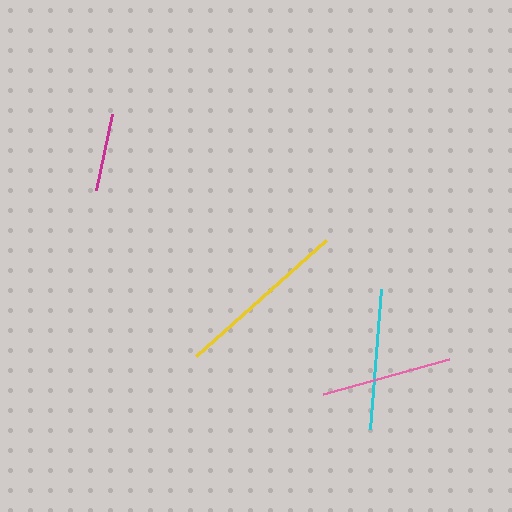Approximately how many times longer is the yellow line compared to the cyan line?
The yellow line is approximately 1.2 times the length of the cyan line.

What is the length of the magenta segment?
The magenta segment is approximately 78 pixels long.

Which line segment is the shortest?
The magenta line is the shortest at approximately 78 pixels.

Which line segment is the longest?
The yellow line is the longest at approximately 175 pixels.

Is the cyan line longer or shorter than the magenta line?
The cyan line is longer than the magenta line.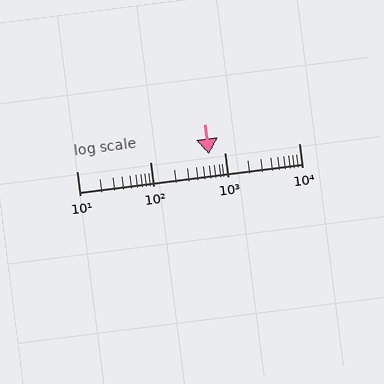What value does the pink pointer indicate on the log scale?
The pointer indicates approximately 620.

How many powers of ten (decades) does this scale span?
The scale spans 3 decades, from 10 to 10000.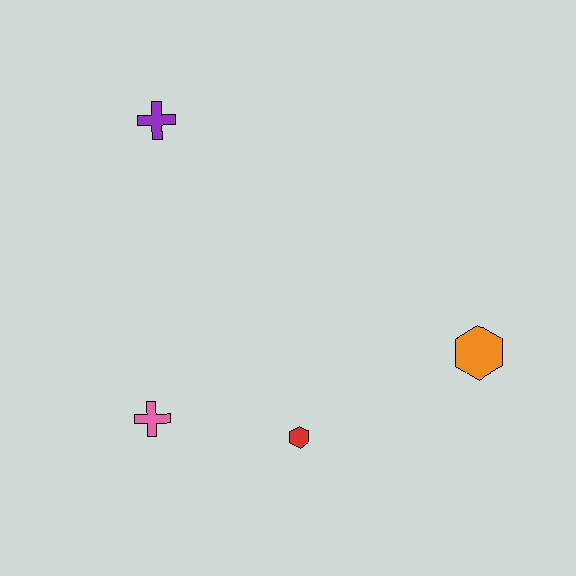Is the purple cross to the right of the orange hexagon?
No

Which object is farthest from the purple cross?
The orange hexagon is farthest from the purple cross.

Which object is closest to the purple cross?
The pink cross is closest to the purple cross.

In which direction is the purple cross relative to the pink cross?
The purple cross is above the pink cross.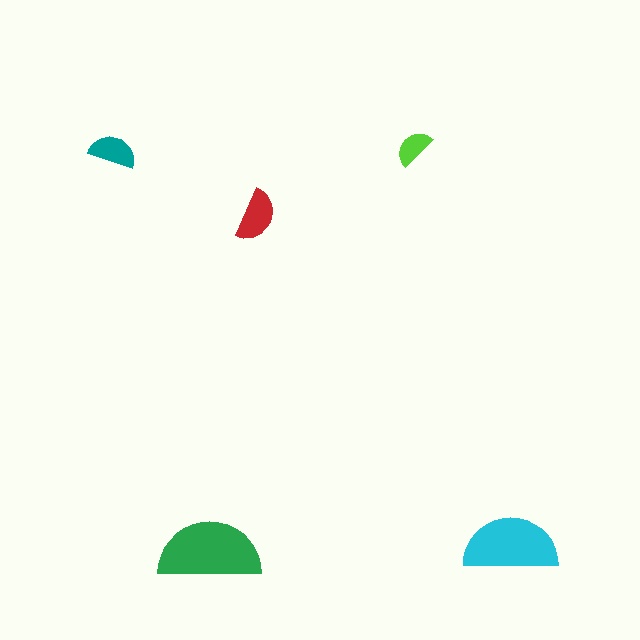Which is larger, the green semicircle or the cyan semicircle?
The green one.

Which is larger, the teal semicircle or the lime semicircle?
The teal one.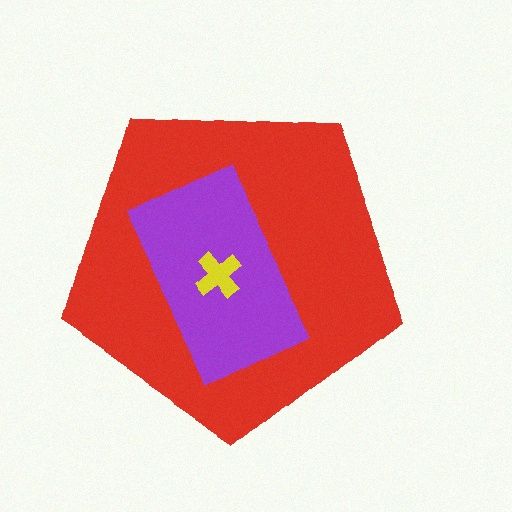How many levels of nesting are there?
3.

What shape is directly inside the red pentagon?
The purple rectangle.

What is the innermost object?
The yellow cross.